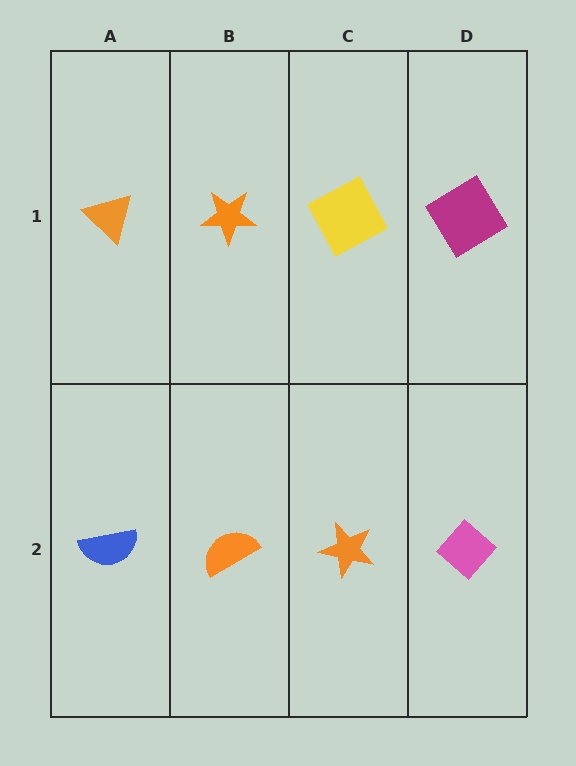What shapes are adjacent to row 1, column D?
A pink diamond (row 2, column D), a yellow square (row 1, column C).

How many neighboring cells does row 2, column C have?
3.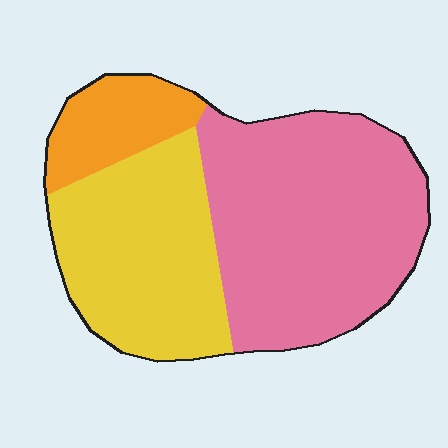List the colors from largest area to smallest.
From largest to smallest: pink, yellow, orange.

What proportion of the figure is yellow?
Yellow covers about 35% of the figure.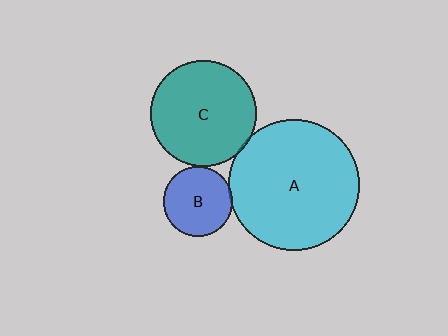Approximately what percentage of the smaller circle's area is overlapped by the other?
Approximately 5%.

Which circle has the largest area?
Circle A (cyan).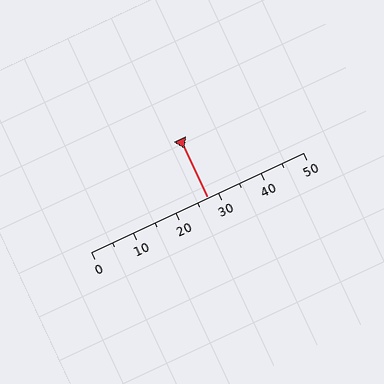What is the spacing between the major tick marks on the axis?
The major ticks are spaced 10 apart.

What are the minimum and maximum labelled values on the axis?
The axis runs from 0 to 50.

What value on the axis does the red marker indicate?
The marker indicates approximately 27.5.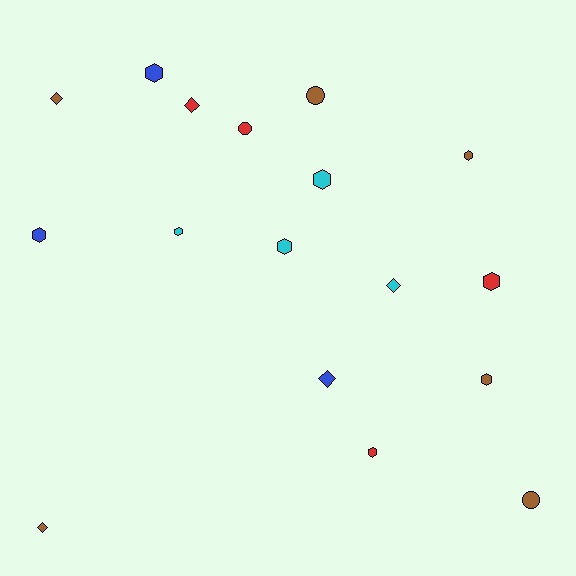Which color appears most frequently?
Brown, with 6 objects.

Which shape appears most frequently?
Hexagon, with 9 objects.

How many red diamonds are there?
There is 1 red diamond.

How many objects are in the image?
There are 17 objects.